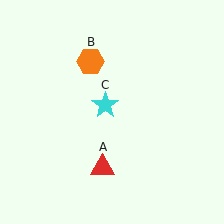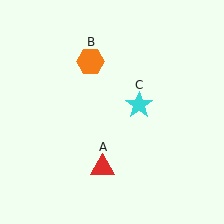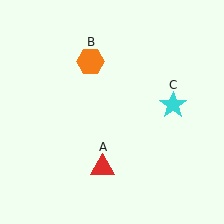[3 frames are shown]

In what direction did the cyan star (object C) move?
The cyan star (object C) moved right.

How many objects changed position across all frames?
1 object changed position: cyan star (object C).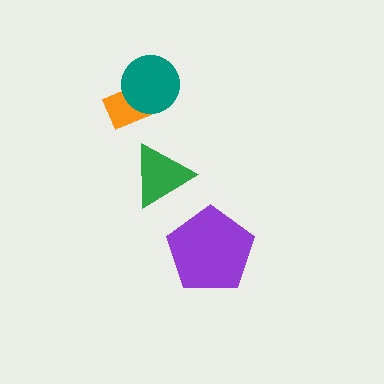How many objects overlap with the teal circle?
1 object overlaps with the teal circle.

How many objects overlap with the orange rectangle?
1 object overlaps with the orange rectangle.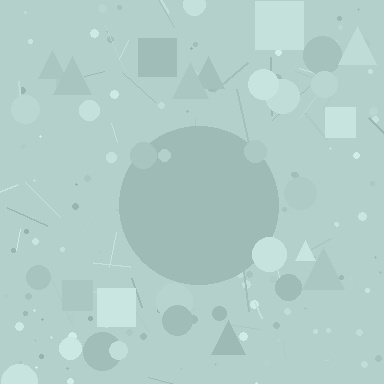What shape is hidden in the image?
A circle is hidden in the image.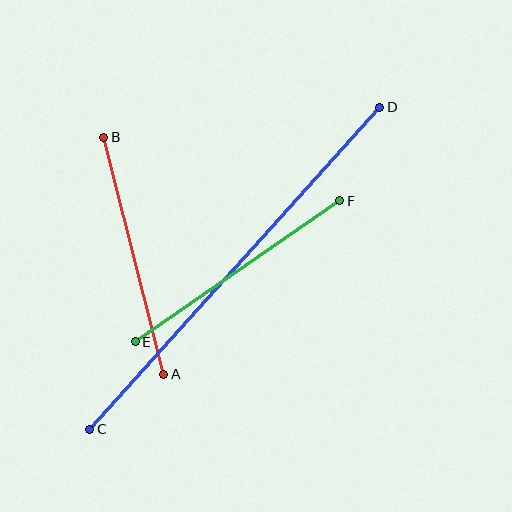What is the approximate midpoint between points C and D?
The midpoint is at approximately (235, 268) pixels.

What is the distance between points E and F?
The distance is approximately 248 pixels.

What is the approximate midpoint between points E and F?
The midpoint is at approximately (238, 271) pixels.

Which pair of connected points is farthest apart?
Points C and D are farthest apart.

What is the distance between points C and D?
The distance is approximately 433 pixels.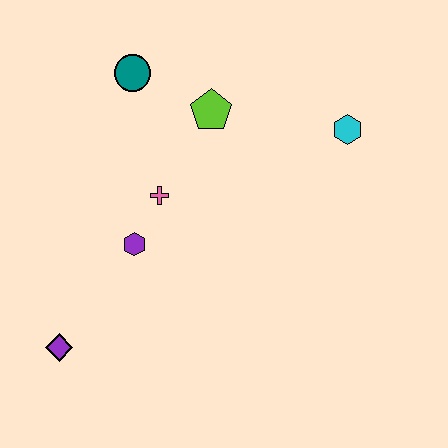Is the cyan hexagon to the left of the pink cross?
No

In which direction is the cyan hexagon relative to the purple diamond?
The cyan hexagon is to the right of the purple diamond.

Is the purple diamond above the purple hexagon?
No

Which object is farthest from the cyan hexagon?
The purple diamond is farthest from the cyan hexagon.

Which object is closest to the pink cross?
The purple hexagon is closest to the pink cross.